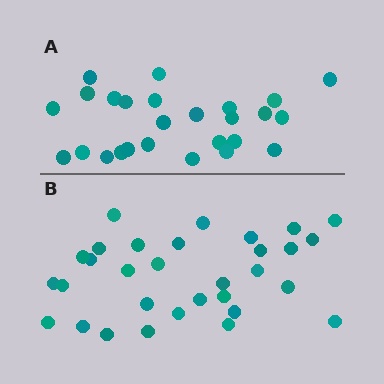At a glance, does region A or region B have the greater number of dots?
Region B (the bottom region) has more dots.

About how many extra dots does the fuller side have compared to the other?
Region B has about 5 more dots than region A.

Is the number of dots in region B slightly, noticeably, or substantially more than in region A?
Region B has only slightly more — the two regions are fairly close. The ratio is roughly 1.2 to 1.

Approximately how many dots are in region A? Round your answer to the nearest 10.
About 30 dots. (The exact count is 26, which rounds to 30.)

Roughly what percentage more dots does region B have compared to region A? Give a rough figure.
About 20% more.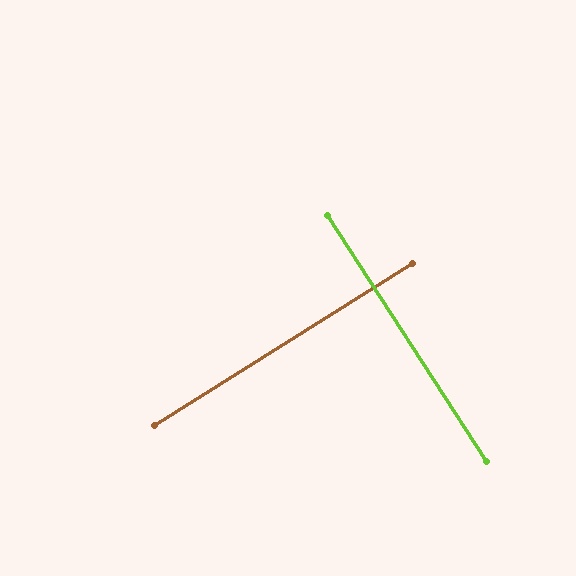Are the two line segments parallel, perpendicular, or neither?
Perpendicular — they meet at approximately 89°.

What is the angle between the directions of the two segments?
Approximately 89 degrees.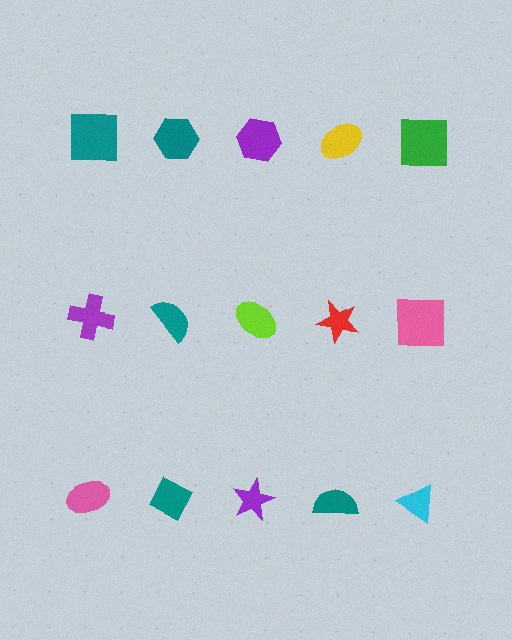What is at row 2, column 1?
A purple cross.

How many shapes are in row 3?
5 shapes.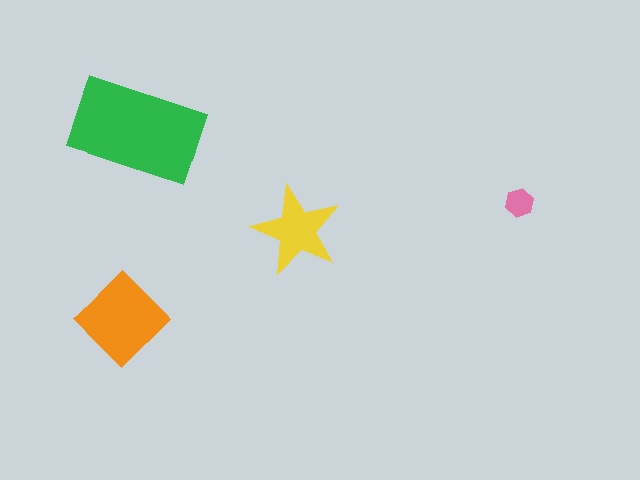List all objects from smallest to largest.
The pink hexagon, the yellow star, the orange diamond, the green rectangle.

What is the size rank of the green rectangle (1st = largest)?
1st.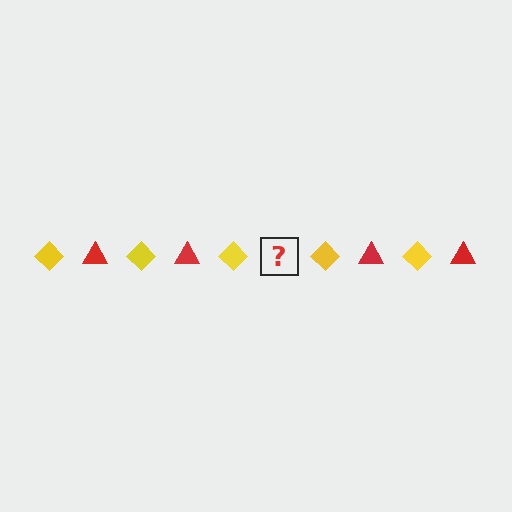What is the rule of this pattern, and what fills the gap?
The rule is that the pattern alternates between yellow diamond and red triangle. The gap should be filled with a red triangle.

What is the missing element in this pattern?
The missing element is a red triangle.